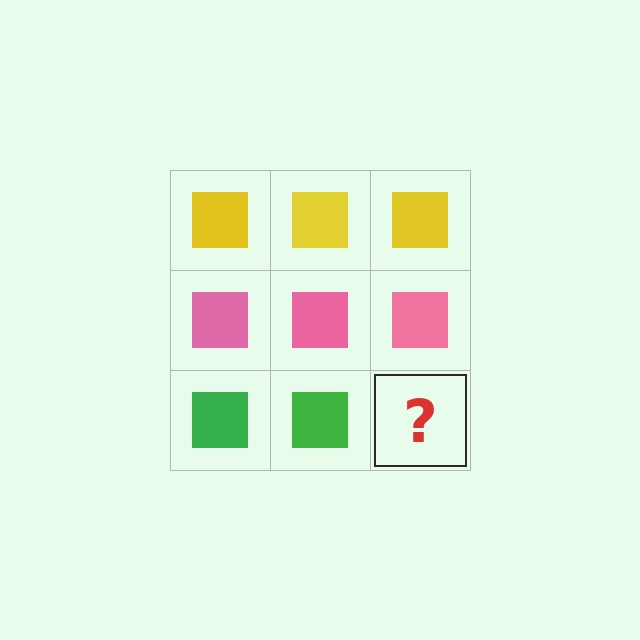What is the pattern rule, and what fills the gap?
The rule is that each row has a consistent color. The gap should be filled with a green square.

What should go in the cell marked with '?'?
The missing cell should contain a green square.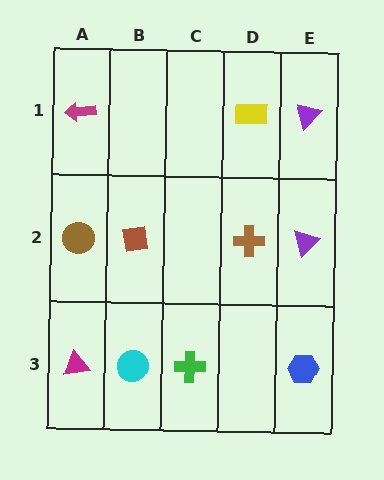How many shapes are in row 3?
4 shapes.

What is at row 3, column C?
A green cross.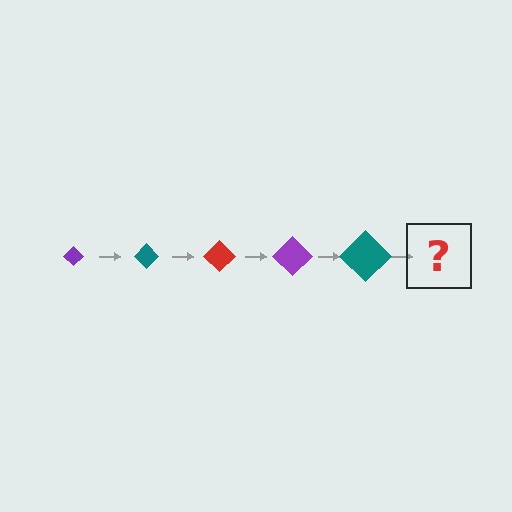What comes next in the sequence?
The next element should be a red diamond, larger than the previous one.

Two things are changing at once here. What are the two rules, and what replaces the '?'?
The two rules are that the diamond grows larger each step and the color cycles through purple, teal, and red. The '?' should be a red diamond, larger than the previous one.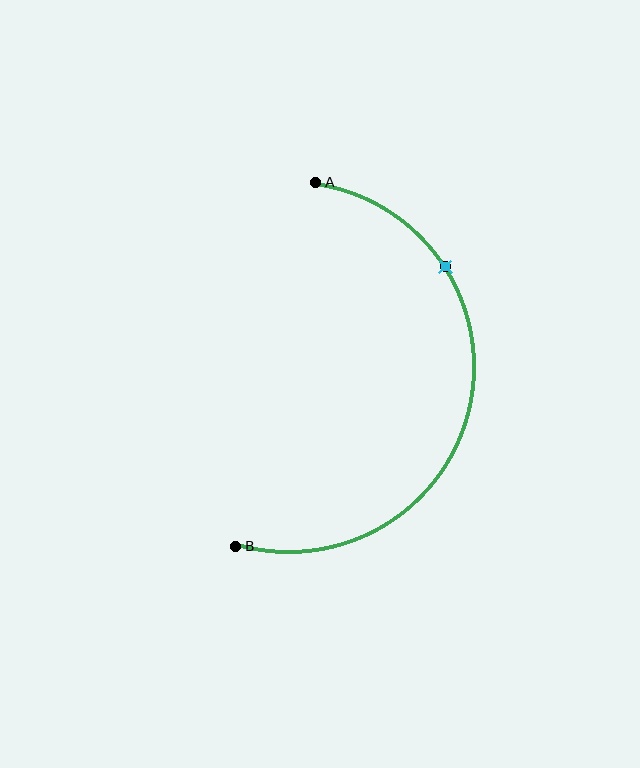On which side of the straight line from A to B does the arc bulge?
The arc bulges to the right of the straight line connecting A and B.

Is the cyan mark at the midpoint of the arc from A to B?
No. The cyan mark lies on the arc but is closer to endpoint A. The arc midpoint would be at the point on the curve equidistant along the arc from both A and B.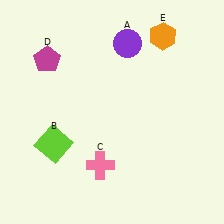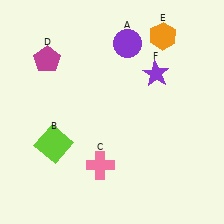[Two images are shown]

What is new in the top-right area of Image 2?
A purple star (F) was added in the top-right area of Image 2.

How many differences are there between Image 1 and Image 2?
There is 1 difference between the two images.